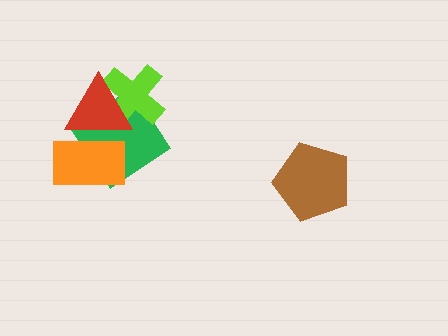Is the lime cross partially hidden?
Yes, it is partially covered by another shape.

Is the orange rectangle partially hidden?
Yes, it is partially covered by another shape.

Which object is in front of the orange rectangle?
The red triangle is in front of the orange rectangle.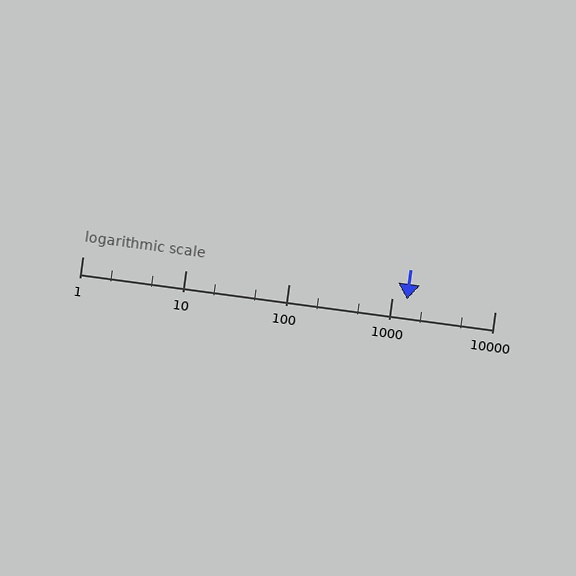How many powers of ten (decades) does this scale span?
The scale spans 4 decades, from 1 to 10000.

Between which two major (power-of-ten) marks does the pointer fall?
The pointer is between 1000 and 10000.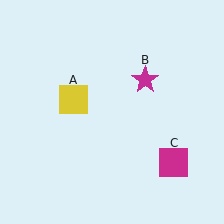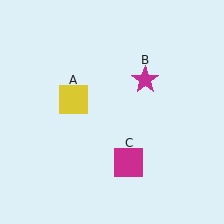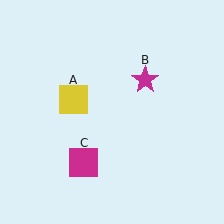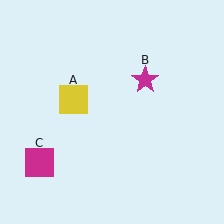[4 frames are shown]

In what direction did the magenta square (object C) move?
The magenta square (object C) moved left.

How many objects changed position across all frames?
1 object changed position: magenta square (object C).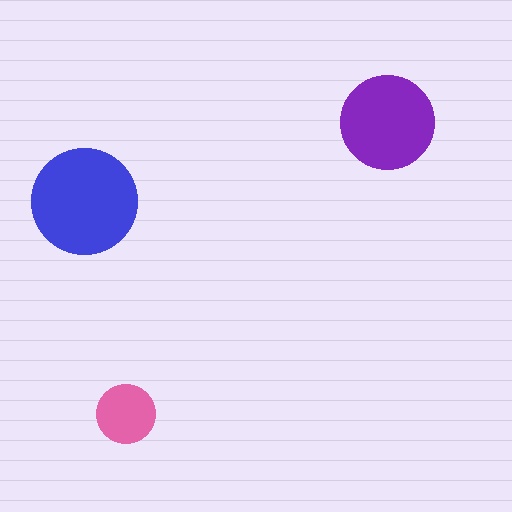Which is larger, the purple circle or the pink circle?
The purple one.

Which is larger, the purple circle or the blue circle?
The blue one.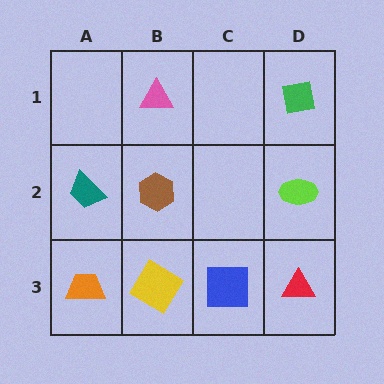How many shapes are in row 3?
4 shapes.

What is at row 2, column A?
A teal trapezoid.